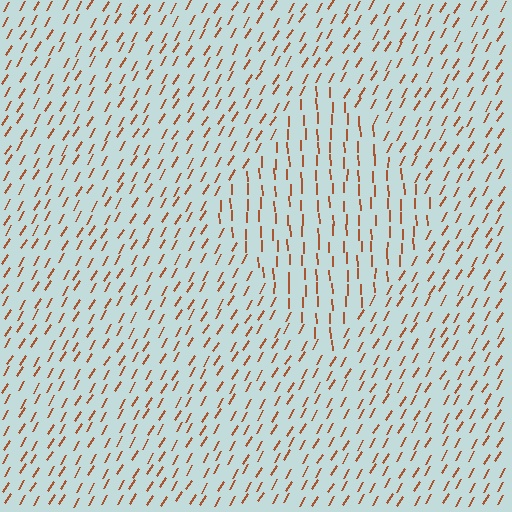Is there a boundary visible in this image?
Yes, there is a texture boundary formed by a change in line orientation.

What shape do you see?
I see a diamond.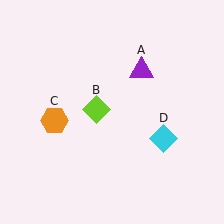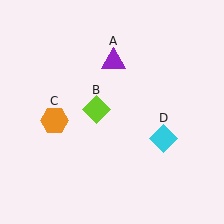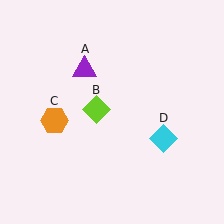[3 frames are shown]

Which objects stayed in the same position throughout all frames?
Lime diamond (object B) and orange hexagon (object C) and cyan diamond (object D) remained stationary.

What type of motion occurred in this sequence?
The purple triangle (object A) rotated counterclockwise around the center of the scene.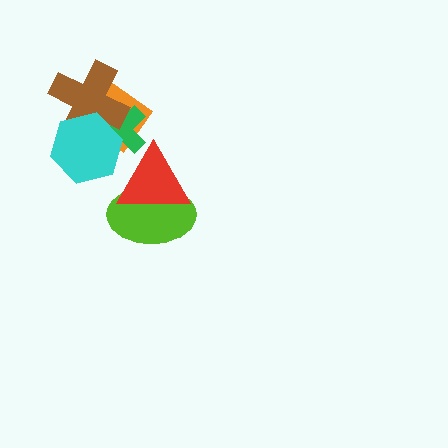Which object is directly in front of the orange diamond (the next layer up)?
The green cross is directly in front of the orange diamond.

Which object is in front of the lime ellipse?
The red triangle is in front of the lime ellipse.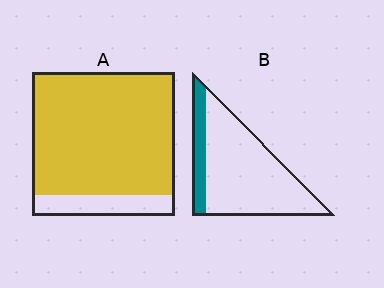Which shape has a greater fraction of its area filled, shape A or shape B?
Shape A.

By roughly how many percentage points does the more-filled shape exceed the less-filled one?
By roughly 65 percentage points (A over B).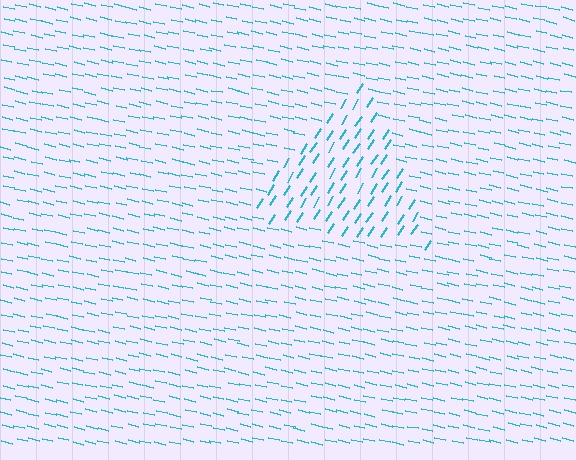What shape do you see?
I see a triangle.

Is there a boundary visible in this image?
Yes, there is a texture boundary formed by a change in line orientation.